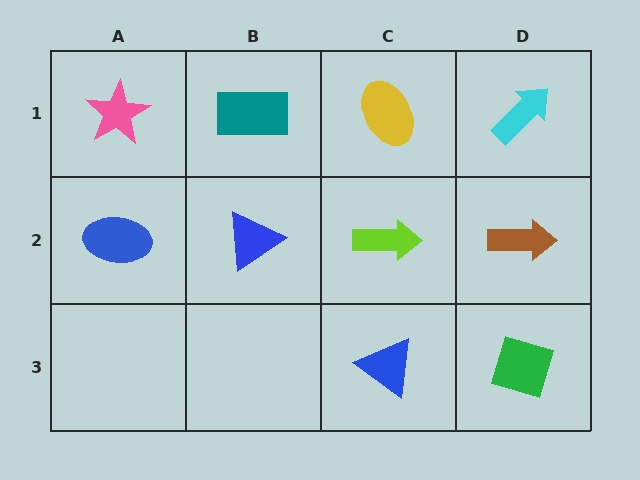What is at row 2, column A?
A blue ellipse.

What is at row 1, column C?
A yellow ellipse.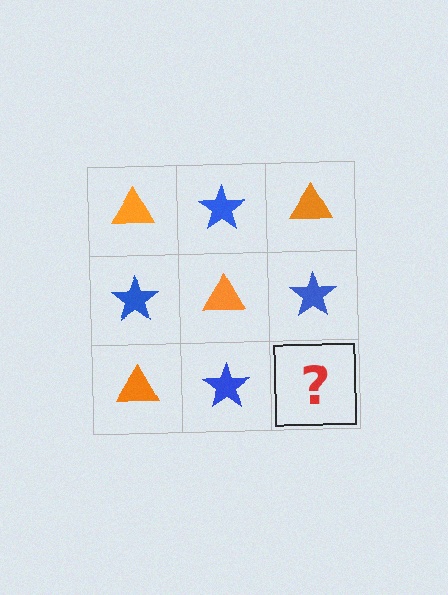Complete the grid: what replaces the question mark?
The question mark should be replaced with an orange triangle.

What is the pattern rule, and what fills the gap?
The rule is that it alternates orange triangle and blue star in a checkerboard pattern. The gap should be filled with an orange triangle.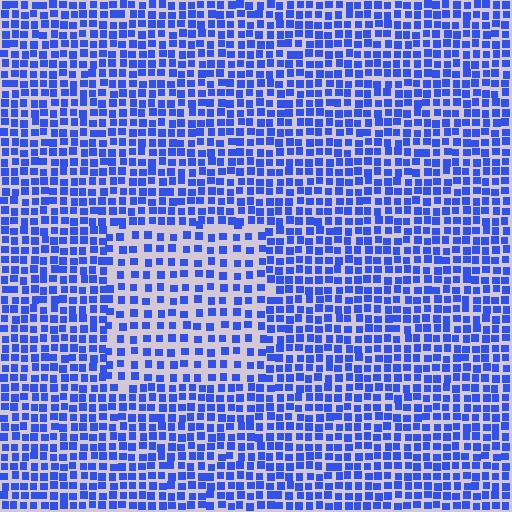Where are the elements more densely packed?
The elements are more densely packed outside the rectangle boundary.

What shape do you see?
I see a rectangle.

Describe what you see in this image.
The image contains small blue elements arranged at two different densities. A rectangle-shaped region is visible where the elements are less densely packed than the surrounding area.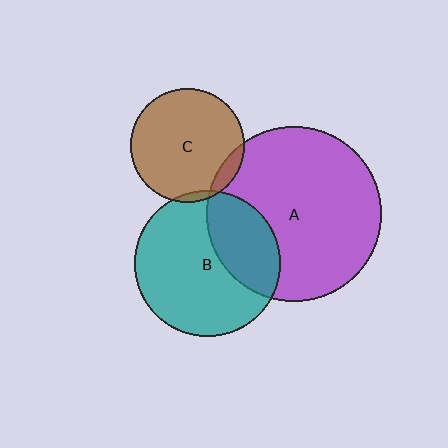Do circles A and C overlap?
Yes.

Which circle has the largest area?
Circle A (purple).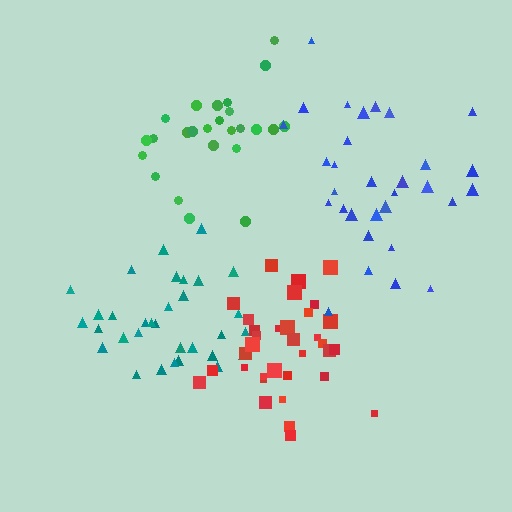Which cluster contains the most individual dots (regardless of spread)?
Red (34).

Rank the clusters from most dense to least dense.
red, teal, green, blue.